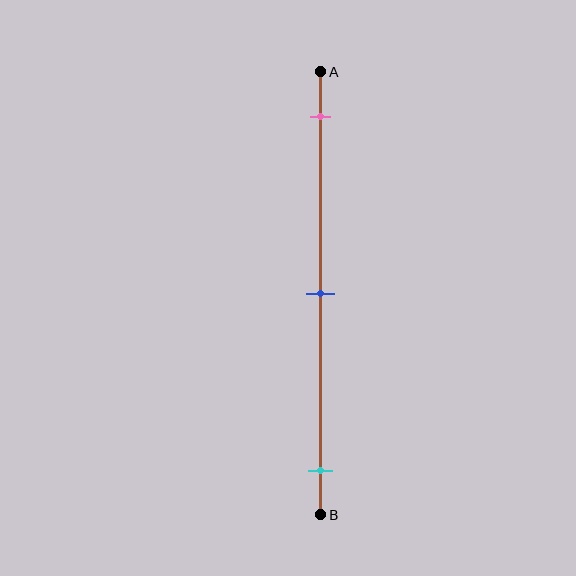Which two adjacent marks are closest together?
The pink and blue marks are the closest adjacent pair.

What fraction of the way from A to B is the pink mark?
The pink mark is approximately 10% (0.1) of the way from A to B.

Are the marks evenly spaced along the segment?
Yes, the marks are approximately evenly spaced.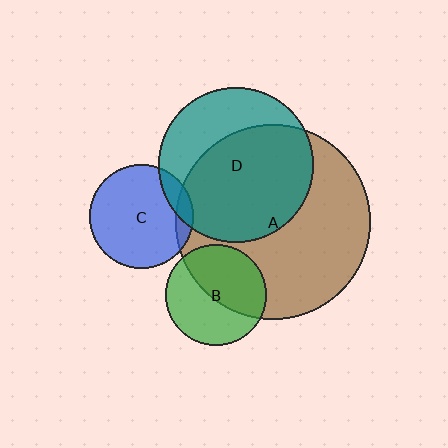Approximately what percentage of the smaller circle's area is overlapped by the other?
Approximately 50%.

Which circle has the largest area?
Circle A (brown).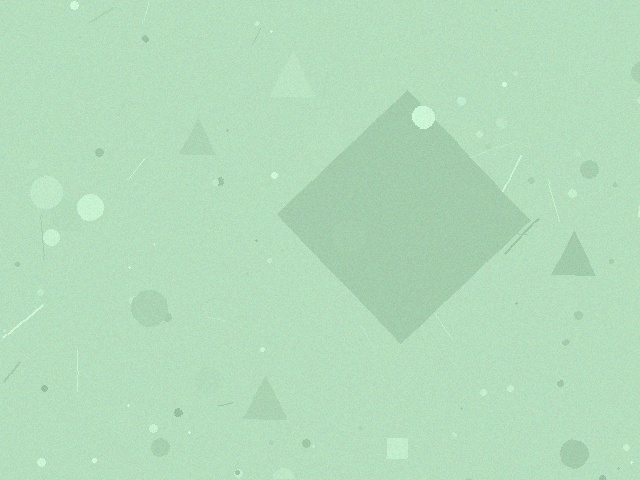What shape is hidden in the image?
A diamond is hidden in the image.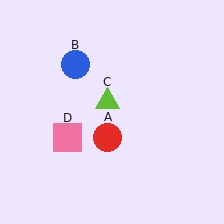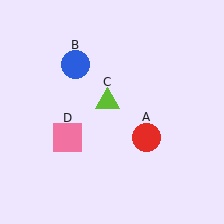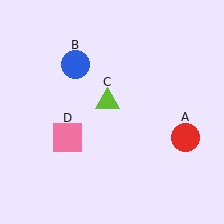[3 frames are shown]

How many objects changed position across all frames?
1 object changed position: red circle (object A).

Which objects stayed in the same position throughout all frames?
Blue circle (object B) and lime triangle (object C) and pink square (object D) remained stationary.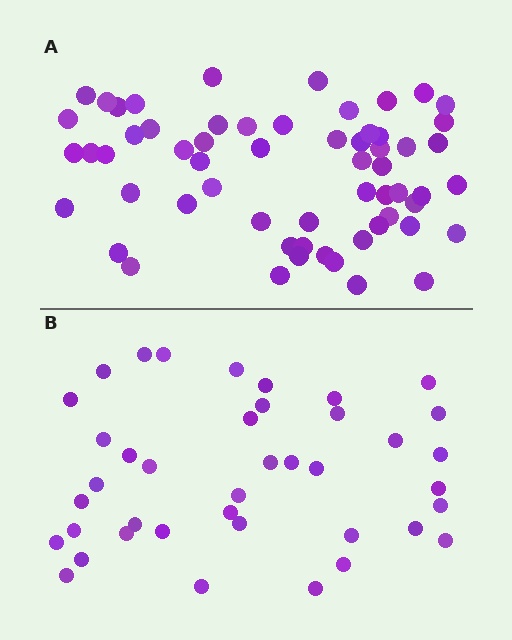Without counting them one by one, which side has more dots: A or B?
Region A (the top region) has more dots.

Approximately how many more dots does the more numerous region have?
Region A has approximately 20 more dots than region B.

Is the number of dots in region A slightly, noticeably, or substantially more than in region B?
Region A has substantially more. The ratio is roughly 1.5 to 1.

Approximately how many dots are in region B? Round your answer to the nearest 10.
About 40 dots.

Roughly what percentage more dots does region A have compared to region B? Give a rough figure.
About 50% more.